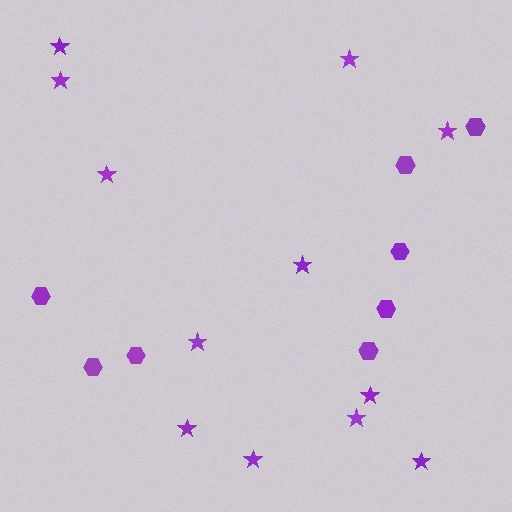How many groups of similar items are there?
There are 2 groups: one group of stars (12) and one group of hexagons (8).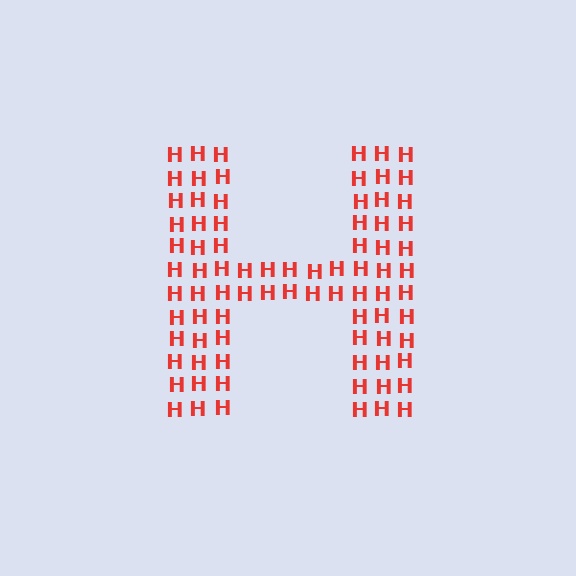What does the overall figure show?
The overall figure shows the letter H.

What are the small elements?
The small elements are letter H's.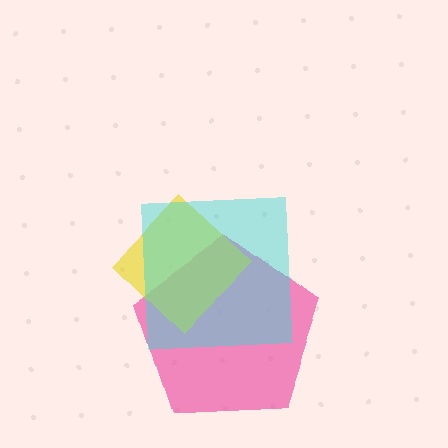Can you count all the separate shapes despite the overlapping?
Yes, there are 3 separate shapes.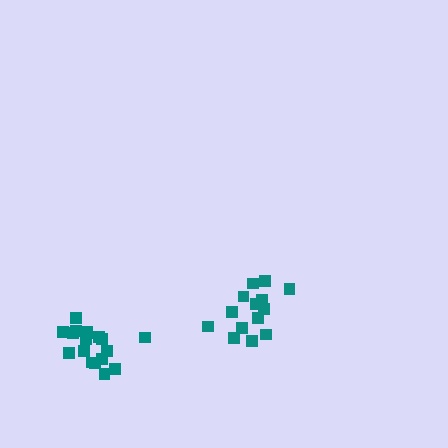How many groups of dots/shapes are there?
There are 2 groups.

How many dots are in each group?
Group 1: 19 dots, Group 2: 15 dots (34 total).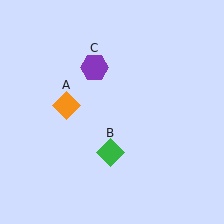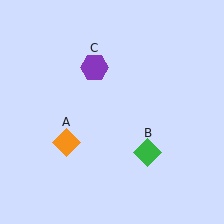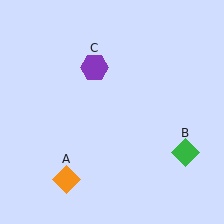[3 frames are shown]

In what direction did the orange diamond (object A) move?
The orange diamond (object A) moved down.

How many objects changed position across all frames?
2 objects changed position: orange diamond (object A), green diamond (object B).